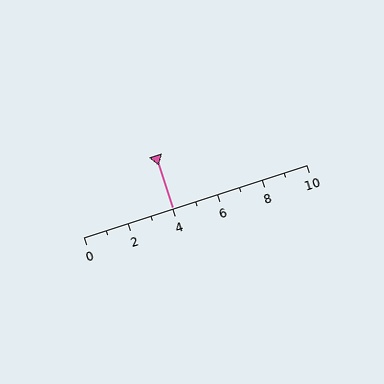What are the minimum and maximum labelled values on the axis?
The axis runs from 0 to 10.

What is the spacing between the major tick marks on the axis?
The major ticks are spaced 2 apart.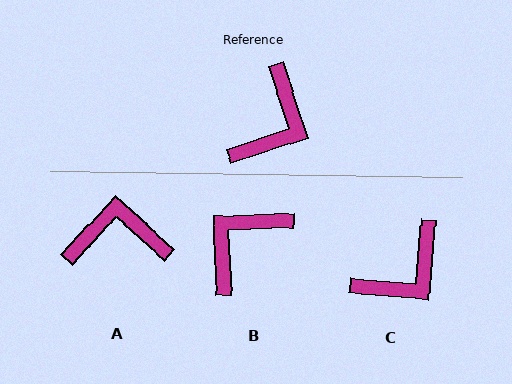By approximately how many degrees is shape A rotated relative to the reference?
Approximately 120 degrees counter-clockwise.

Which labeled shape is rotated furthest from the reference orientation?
B, about 164 degrees away.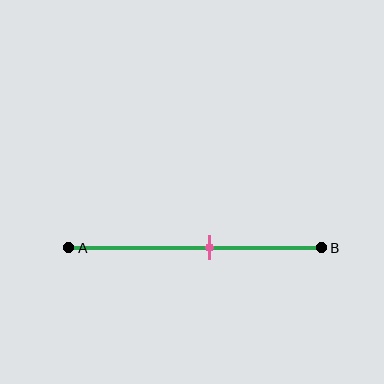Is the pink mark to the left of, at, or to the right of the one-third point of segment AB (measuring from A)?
The pink mark is to the right of the one-third point of segment AB.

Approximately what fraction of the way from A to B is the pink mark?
The pink mark is approximately 55% of the way from A to B.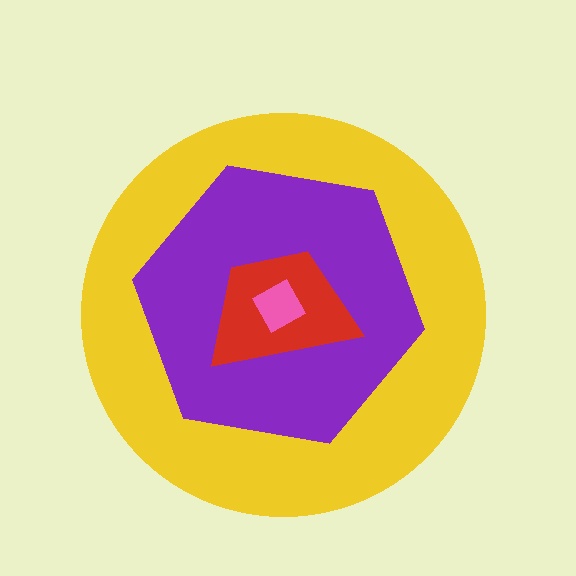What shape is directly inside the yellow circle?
The purple hexagon.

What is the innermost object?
The pink square.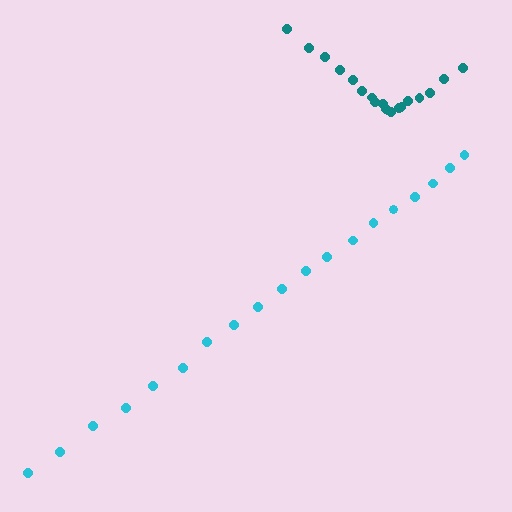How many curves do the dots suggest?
There are 2 distinct paths.